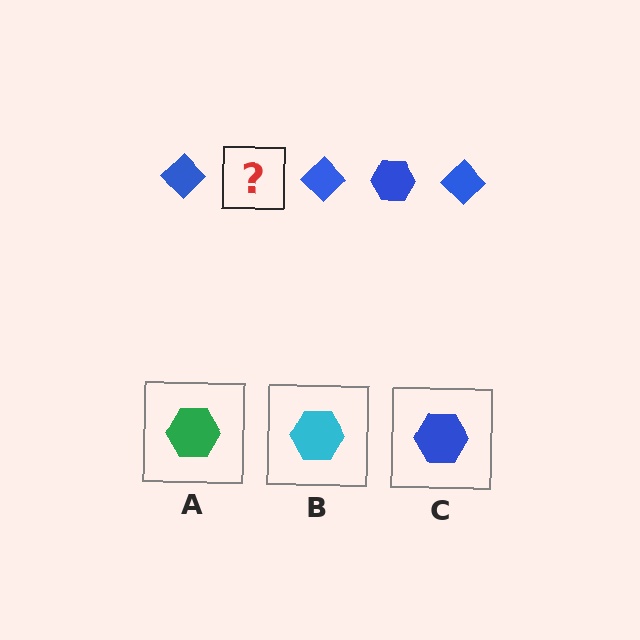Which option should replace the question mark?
Option C.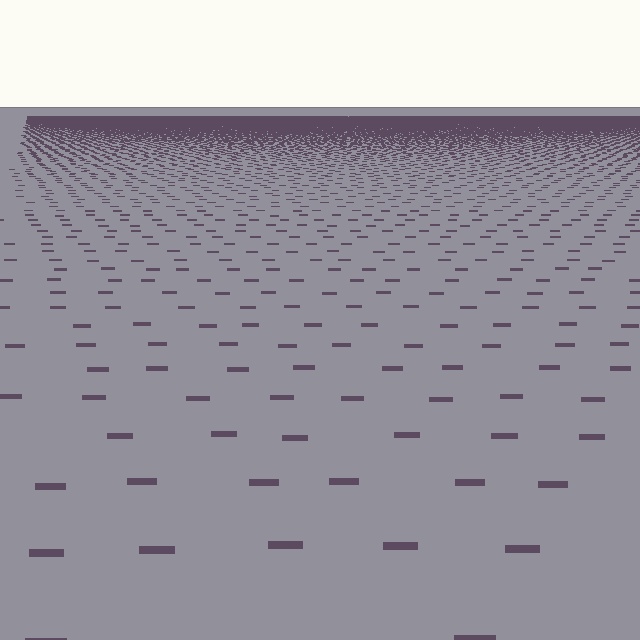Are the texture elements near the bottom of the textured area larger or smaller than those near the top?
Larger. Near the bottom, elements are closer to the viewer and appear at a bigger on-screen size.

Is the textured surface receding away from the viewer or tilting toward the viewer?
The surface is receding away from the viewer. Texture elements get smaller and denser toward the top.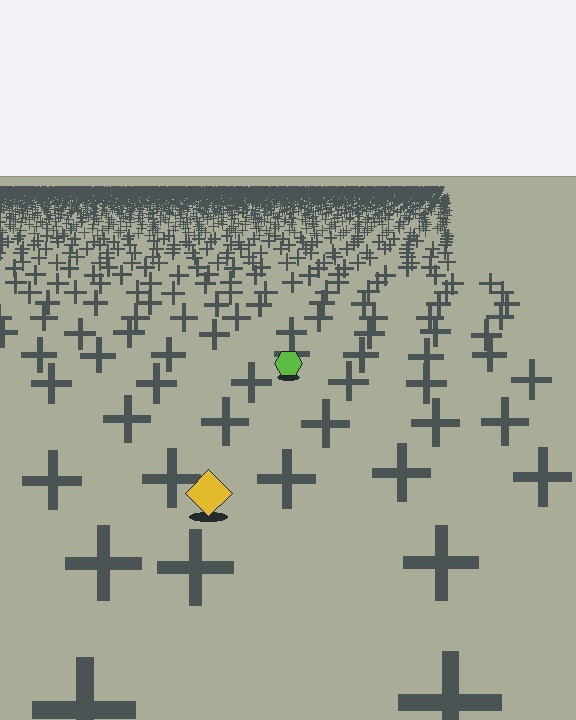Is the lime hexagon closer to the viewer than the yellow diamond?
No. The yellow diamond is closer — you can tell from the texture gradient: the ground texture is coarser near it.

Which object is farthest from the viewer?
The lime hexagon is farthest from the viewer. It appears smaller and the ground texture around it is denser.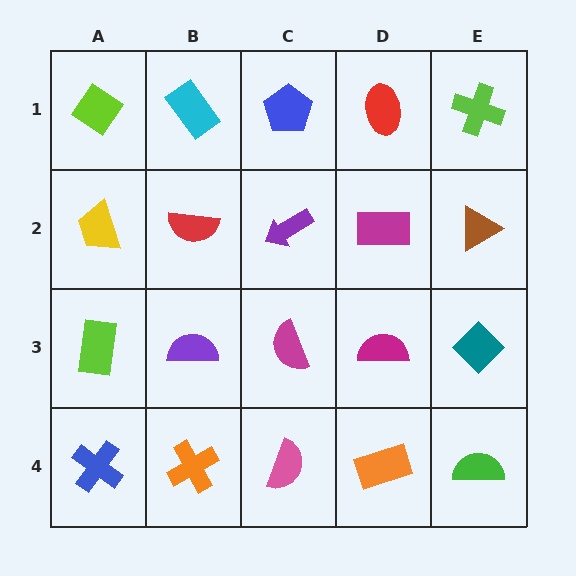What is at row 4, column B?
An orange cross.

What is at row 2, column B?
A red semicircle.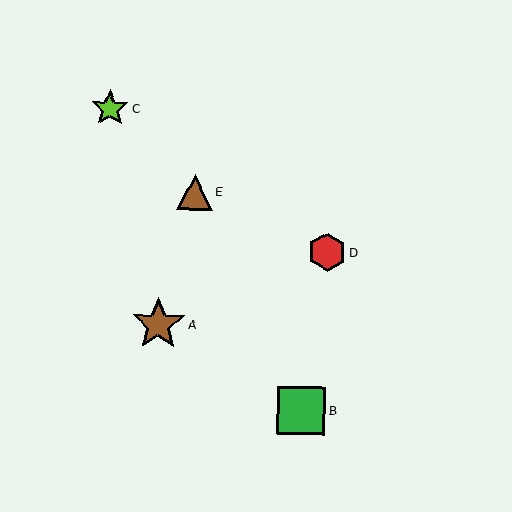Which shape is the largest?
The brown star (labeled A) is the largest.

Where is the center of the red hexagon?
The center of the red hexagon is at (327, 252).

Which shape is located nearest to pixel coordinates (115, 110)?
The lime star (labeled C) at (110, 108) is nearest to that location.